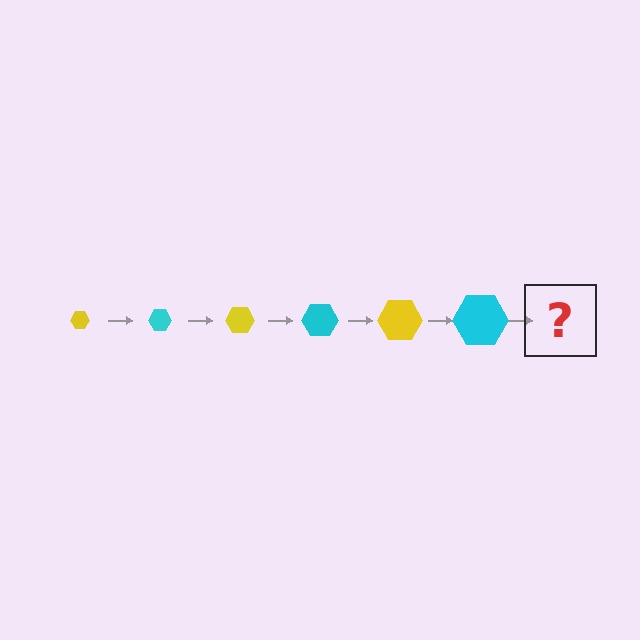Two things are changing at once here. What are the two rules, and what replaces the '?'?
The two rules are that the hexagon grows larger each step and the color cycles through yellow and cyan. The '?' should be a yellow hexagon, larger than the previous one.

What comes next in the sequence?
The next element should be a yellow hexagon, larger than the previous one.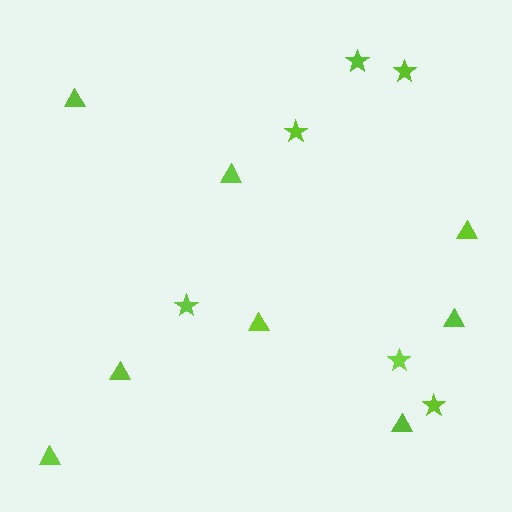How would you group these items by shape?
There are 2 groups: one group of triangles (8) and one group of stars (6).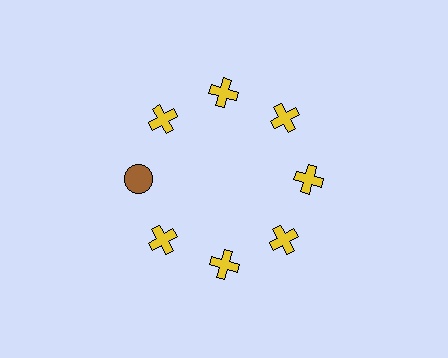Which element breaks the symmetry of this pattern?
The brown circle at roughly the 9 o'clock position breaks the symmetry. All other shapes are yellow crosses.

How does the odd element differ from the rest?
It differs in both color (brown instead of yellow) and shape (circle instead of cross).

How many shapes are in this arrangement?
There are 8 shapes arranged in a ring pattern.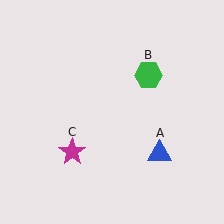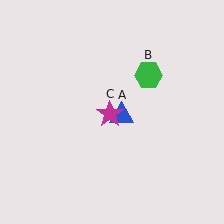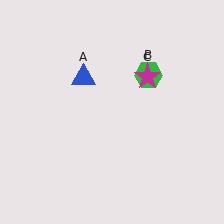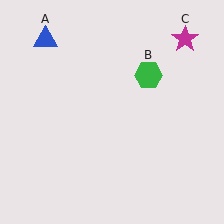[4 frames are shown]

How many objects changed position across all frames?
2 objects changed position: blue triangle (object A), magenta star (object C).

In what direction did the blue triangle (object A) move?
The blue triangle (object A) moved up and to the left.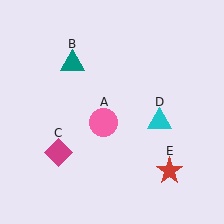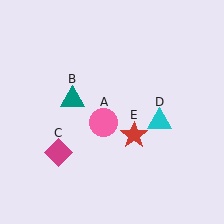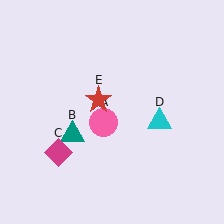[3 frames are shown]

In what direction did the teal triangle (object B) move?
The teal triangle (object B) moved down.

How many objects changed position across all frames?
2 objects changed position: teal triangle (object B), red star (object E).